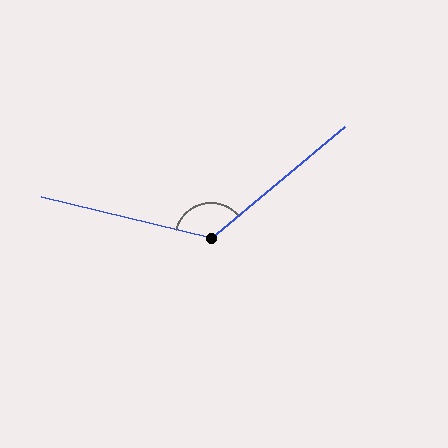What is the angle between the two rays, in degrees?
Approximately 126 degrees.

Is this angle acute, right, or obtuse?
It is obtuse.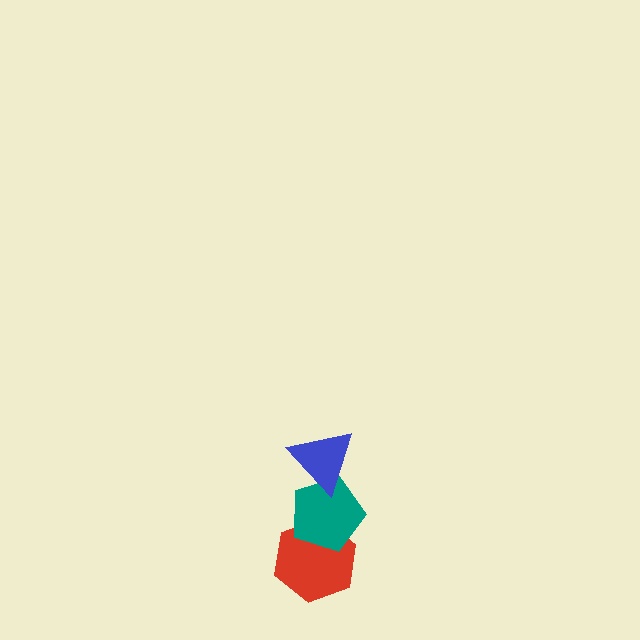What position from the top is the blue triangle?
The blue triangle is 1st from the top.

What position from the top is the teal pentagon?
The teal pentagon is 2nd from the top.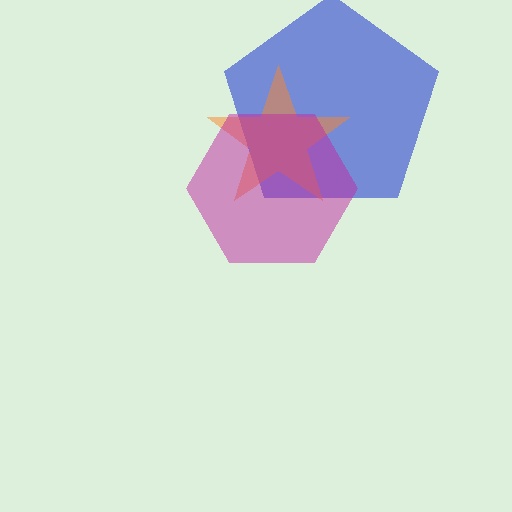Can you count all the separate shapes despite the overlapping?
Yes, there are 3 separate shapes.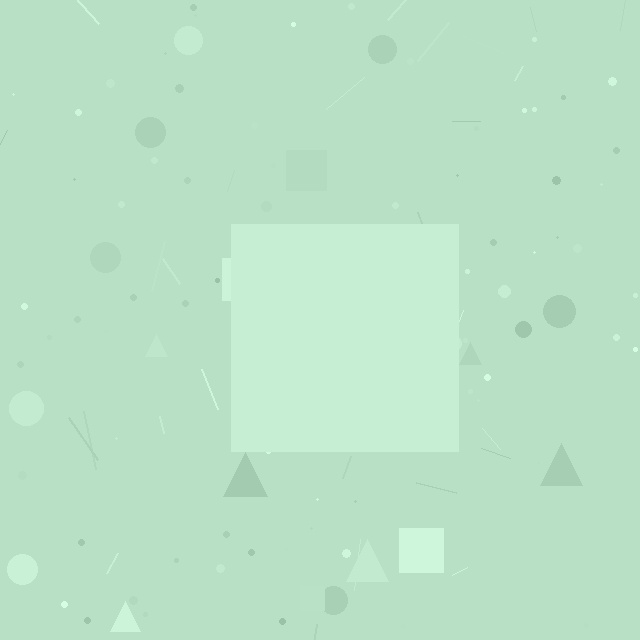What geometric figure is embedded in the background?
A square is embedded in the background.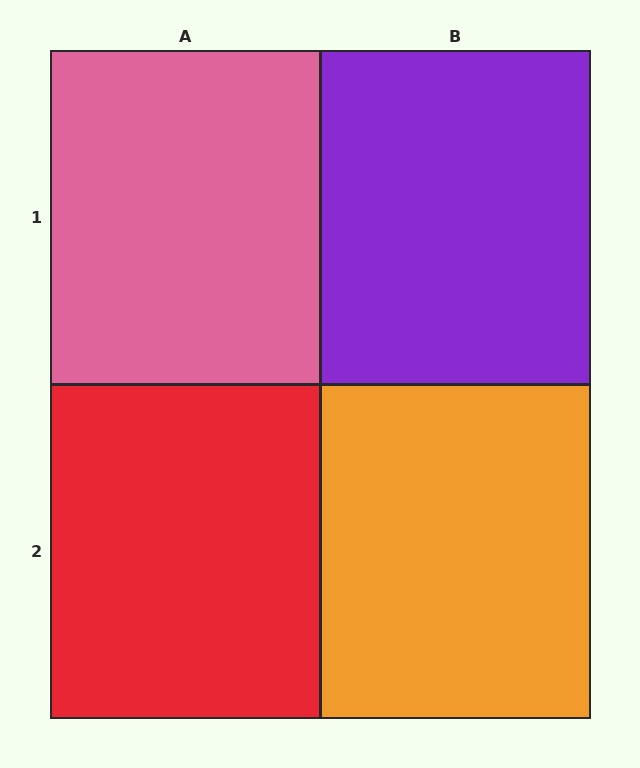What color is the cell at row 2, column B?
Orange.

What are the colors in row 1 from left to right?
Pink, purple.